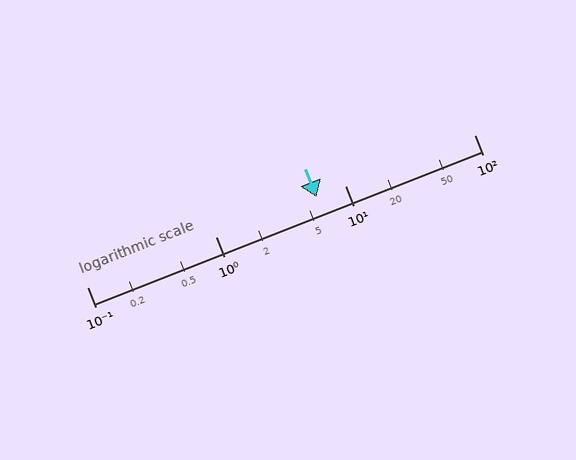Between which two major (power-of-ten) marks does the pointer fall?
The pointer is between 1 and 10.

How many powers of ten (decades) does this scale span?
The scale spans 3 decades, from 0.1 to 100.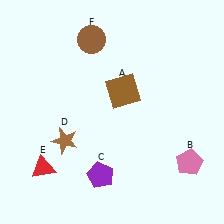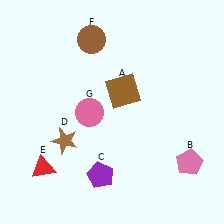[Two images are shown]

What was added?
A pink circle (G) was added in Image 2.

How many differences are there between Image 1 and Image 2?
There is 1 difference between the two images.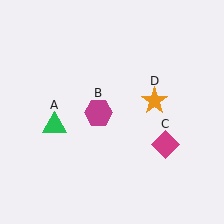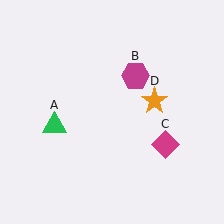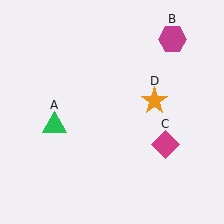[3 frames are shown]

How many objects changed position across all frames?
1 object changed position: magenta hexagon (object B).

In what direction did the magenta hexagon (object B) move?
The magenta hexagon (object B) moved up and to the right.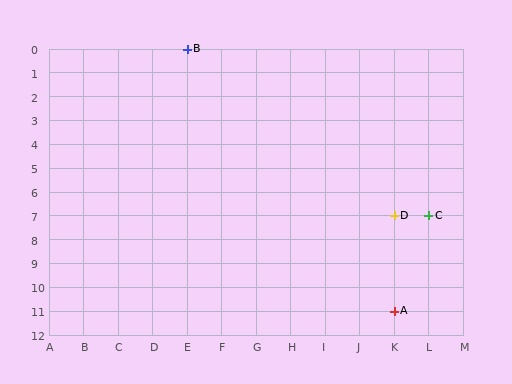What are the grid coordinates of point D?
Point D is at grid coordinates (K, 7).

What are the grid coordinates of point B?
Point B is at grid coordinates (E, 0).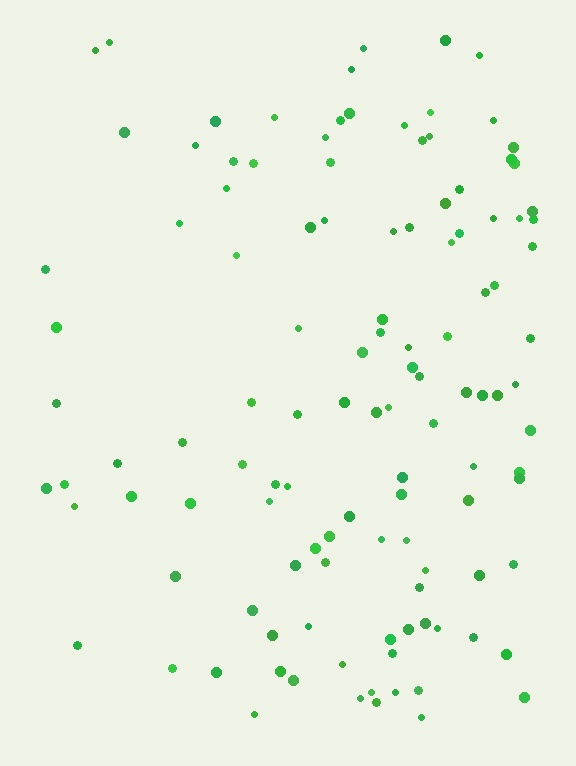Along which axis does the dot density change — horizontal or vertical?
Horizontal.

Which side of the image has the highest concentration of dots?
The right.